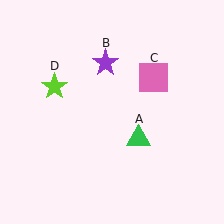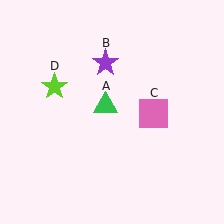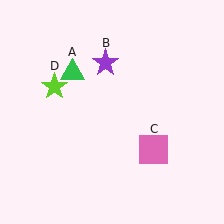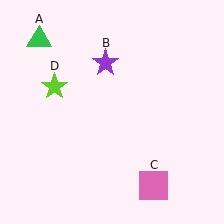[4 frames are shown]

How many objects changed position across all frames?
2 objects changed position: green triangle (object A), pink square (object C).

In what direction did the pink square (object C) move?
The pink square (object C) moved down.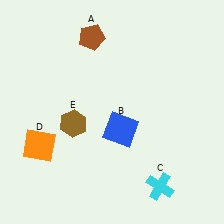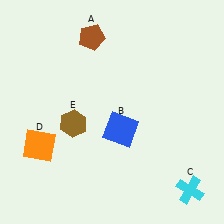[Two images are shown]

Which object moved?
The cyan cross (C) moved right.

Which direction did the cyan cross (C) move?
The cyan cross (C) moved right.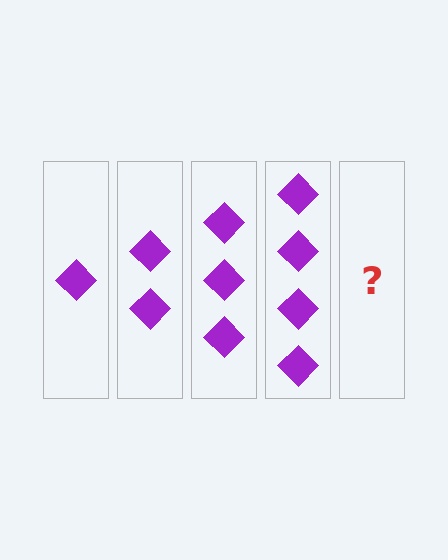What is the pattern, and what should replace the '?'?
The pattern is that each step adds one more diamond. The '?' should be 5 diamonds.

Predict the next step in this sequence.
The next step is 5 diamonds.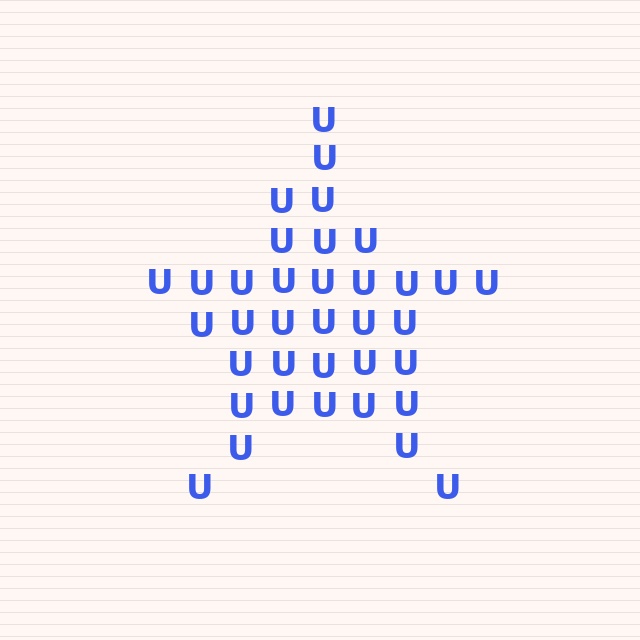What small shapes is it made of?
It is made of small letter U's.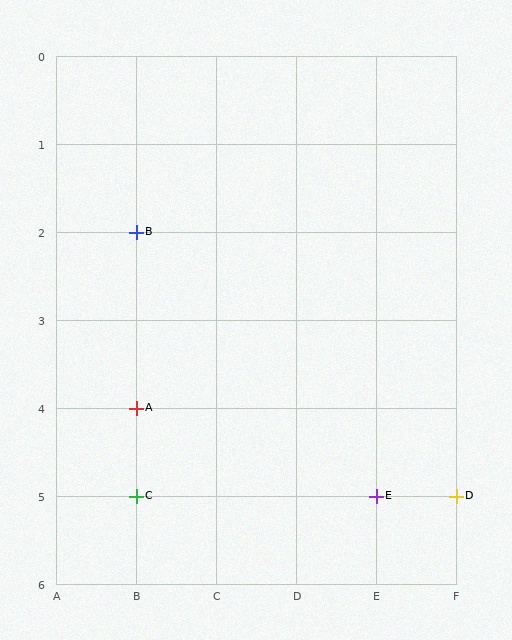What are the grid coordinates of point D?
Point D is at grid coordinates (F, 5).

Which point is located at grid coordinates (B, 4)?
Point A is at (B, 4).